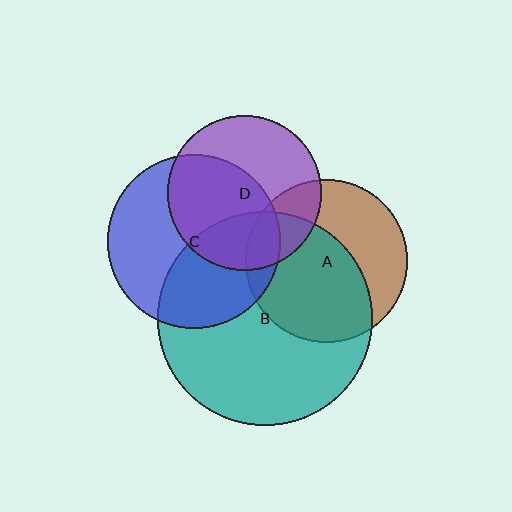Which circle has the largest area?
Circle B (teal).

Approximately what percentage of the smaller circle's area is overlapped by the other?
Approximately 60%.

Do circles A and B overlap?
Yes.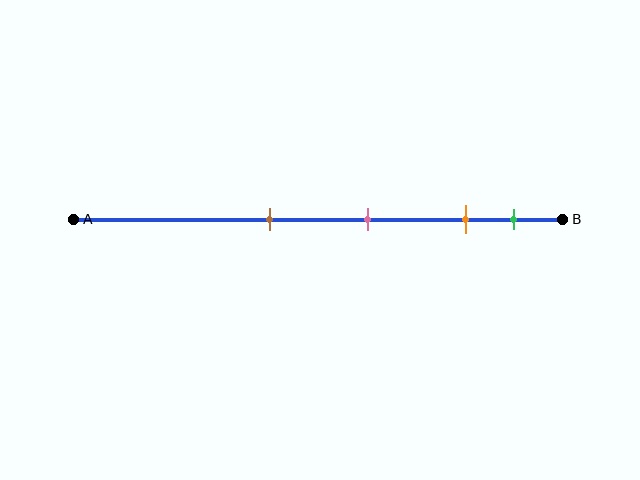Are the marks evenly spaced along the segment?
No, the marks are not evenly spaced.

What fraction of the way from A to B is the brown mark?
The brown mark is approximately 40% (0.4) of the way from A to B.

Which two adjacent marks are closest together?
The orange and green marks are the closest adjacent pair.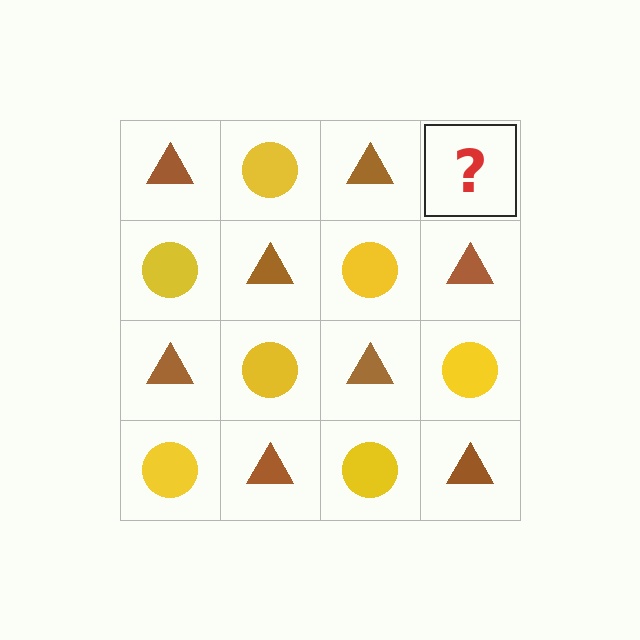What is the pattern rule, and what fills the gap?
The rule is that it alternates brown triangle and yellow circle in a checkerboard pattern. The gap should be filled with a yellow circle.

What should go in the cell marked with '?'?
The missing cell should contain a yellow circle.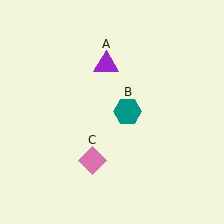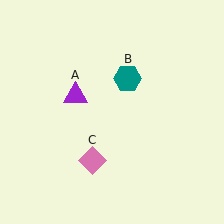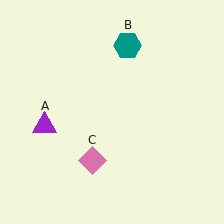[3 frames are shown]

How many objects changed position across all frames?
2 objects changed position: purple triangle (object A), teal hexagon (object B).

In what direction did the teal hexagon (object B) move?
The teal hexagon (object B) moved up.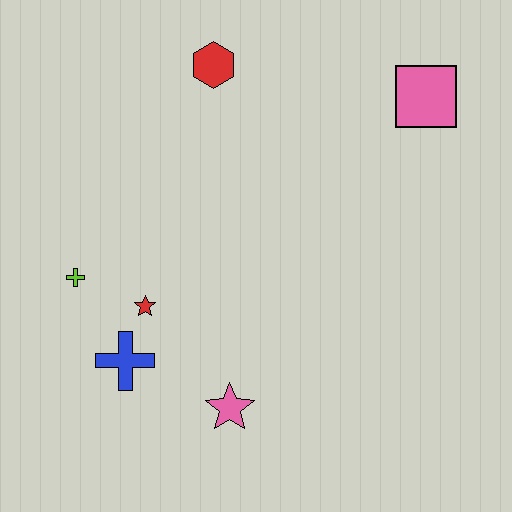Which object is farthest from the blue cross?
The pink square is farthest from the blue cross.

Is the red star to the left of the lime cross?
No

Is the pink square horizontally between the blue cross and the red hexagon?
No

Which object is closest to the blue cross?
The red star is closest to the blue cross.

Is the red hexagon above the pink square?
Yes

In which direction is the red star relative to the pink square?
The red star is to the left of the pink square.